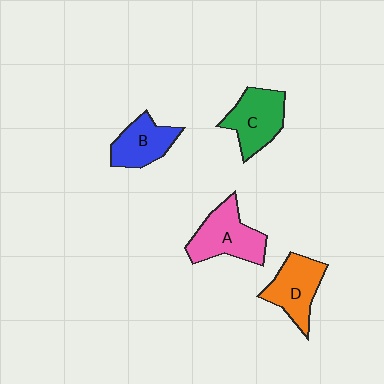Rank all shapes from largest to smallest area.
From largest to smallest: A (pink), C (green), D (orange), B (blue).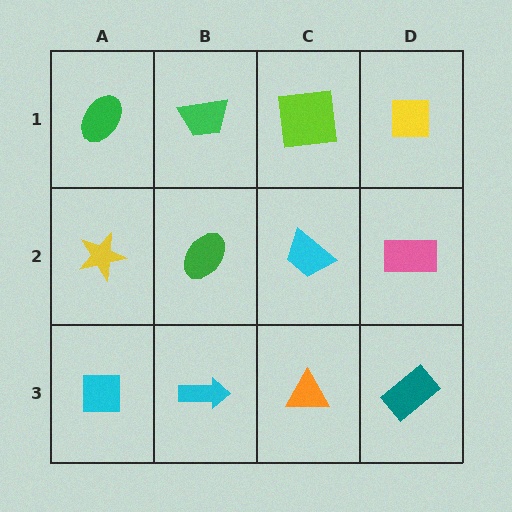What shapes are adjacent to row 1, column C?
A cyan trapezoid (row 2, column C), a green trapezoid (row 1, column B), a yellow square (row 1, column D).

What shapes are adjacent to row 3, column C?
A cyan trapezoid (row 2, column C), a cyan arrow (row 3, column B), a teal rectangle (row 3, column D).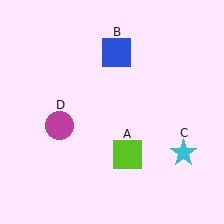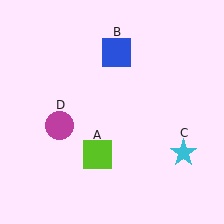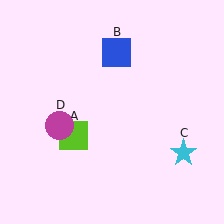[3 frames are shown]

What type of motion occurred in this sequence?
The lime square (object A) rotated clockwise around the center of the scene.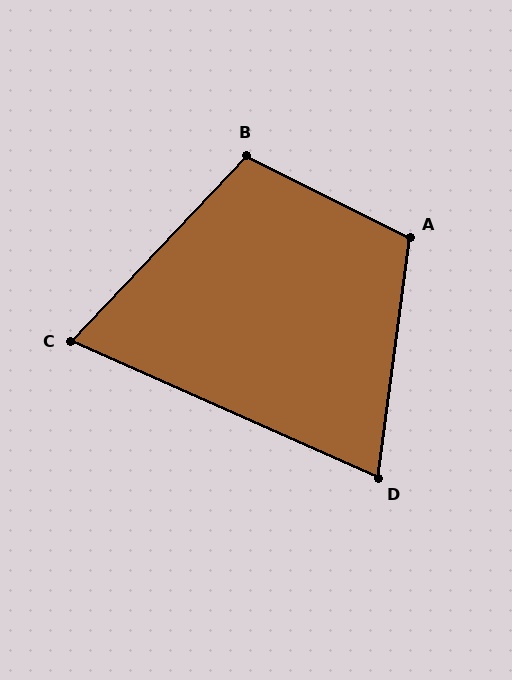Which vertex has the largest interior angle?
A, at approximately 109 degrees.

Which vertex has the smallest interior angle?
C, at approximately 71 degrees.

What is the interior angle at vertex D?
Approximately 73 degrees (acute).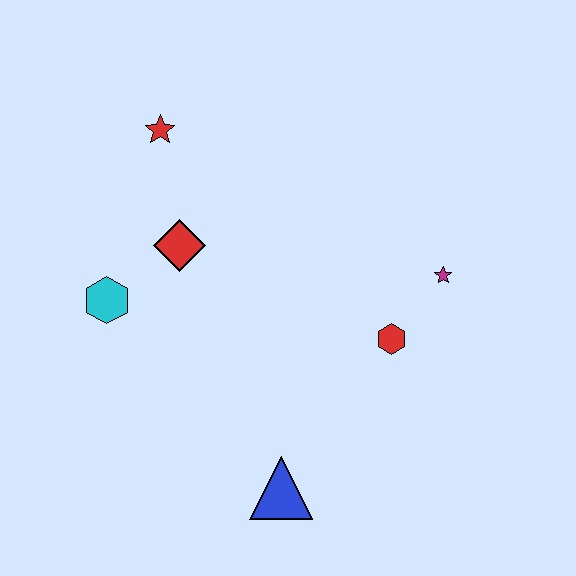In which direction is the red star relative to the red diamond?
The red star is above the red diamond.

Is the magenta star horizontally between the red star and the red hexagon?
No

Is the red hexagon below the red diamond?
Yes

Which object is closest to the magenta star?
The red hexagon is closest to the magenta star.